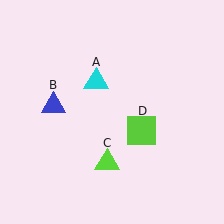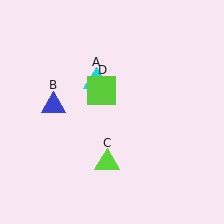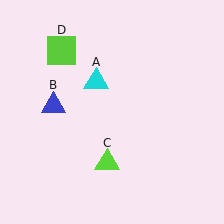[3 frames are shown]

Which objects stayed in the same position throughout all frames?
Cyan triangle (object A) and blue triangle (object B) and lime triangle (object C) remained stationary.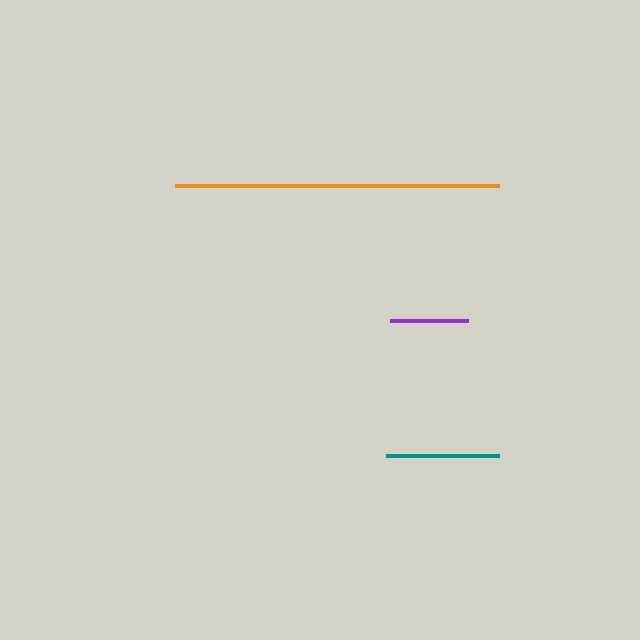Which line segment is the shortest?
The purple line is the shortest at approximately 78 pixels.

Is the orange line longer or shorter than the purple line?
The orange line is longer than the purple line.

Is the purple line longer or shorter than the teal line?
The teal line is longer than the purple line.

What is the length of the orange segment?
The orange segment is approximately 324 pixels long.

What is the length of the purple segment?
The purple segment is approximately 78 pixels long.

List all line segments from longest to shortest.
From longest to shortest: orange, teal, purple.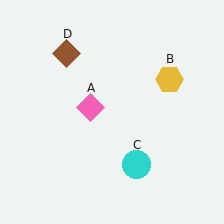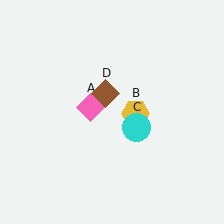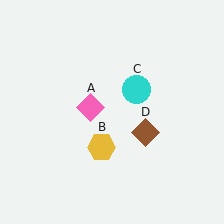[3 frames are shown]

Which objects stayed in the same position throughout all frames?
Pink diamond (object A) remained stationary.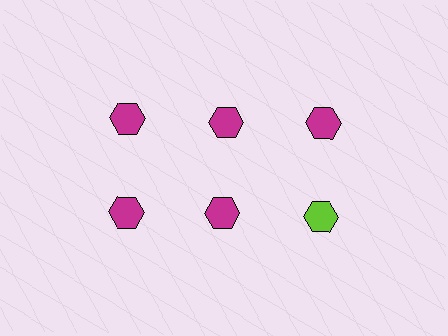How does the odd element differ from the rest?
It has a different color: lime instead of magenta.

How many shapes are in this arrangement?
There are 6 shapes arranged in a grid pattern.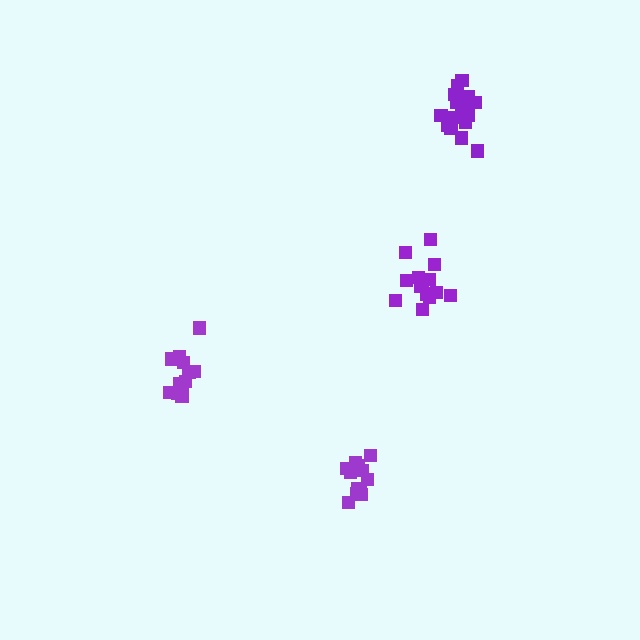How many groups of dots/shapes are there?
There are 4 groups.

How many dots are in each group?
Group 1: 14 dots, Group 2: 12 dots, Group 3: 16 dots, Group 4: 12 dots (54 total).